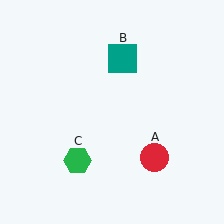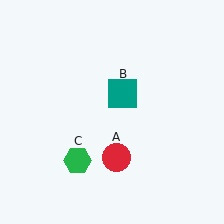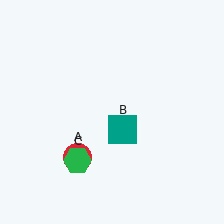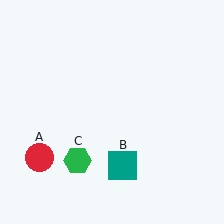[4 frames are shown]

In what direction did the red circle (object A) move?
The red circle (object A) moved left.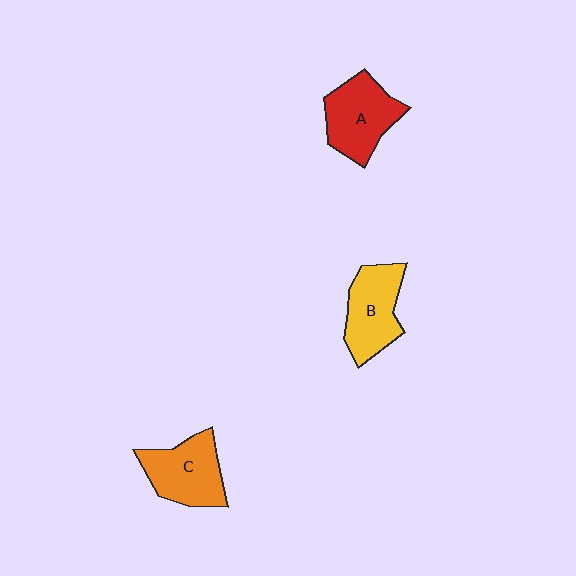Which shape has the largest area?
Shape A (red).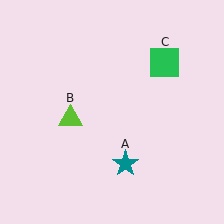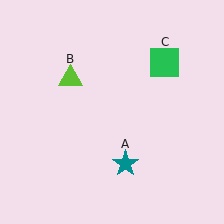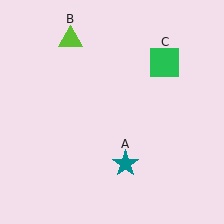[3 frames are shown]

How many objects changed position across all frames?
1 object changed position: lime triangle (object B).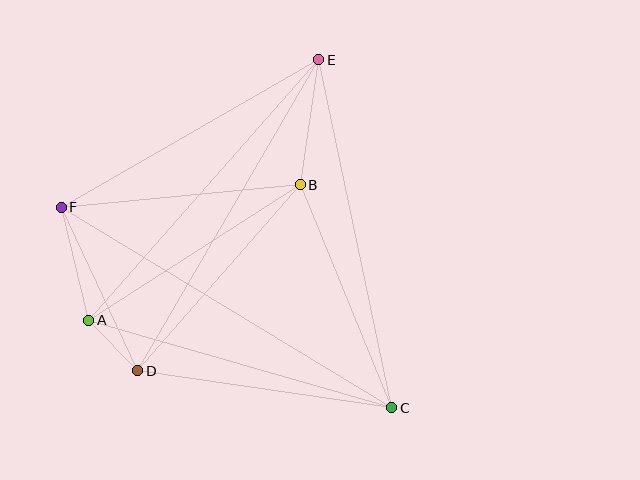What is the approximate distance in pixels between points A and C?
The distance between A and C is approximately 315 pixels.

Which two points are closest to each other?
Points A and D are closest to each other.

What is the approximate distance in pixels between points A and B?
The distance between A and B is approximately 251 pixels.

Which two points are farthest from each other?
Points C and F are farthest from each other.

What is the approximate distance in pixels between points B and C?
The distance between B and C is approximately 241 pixels.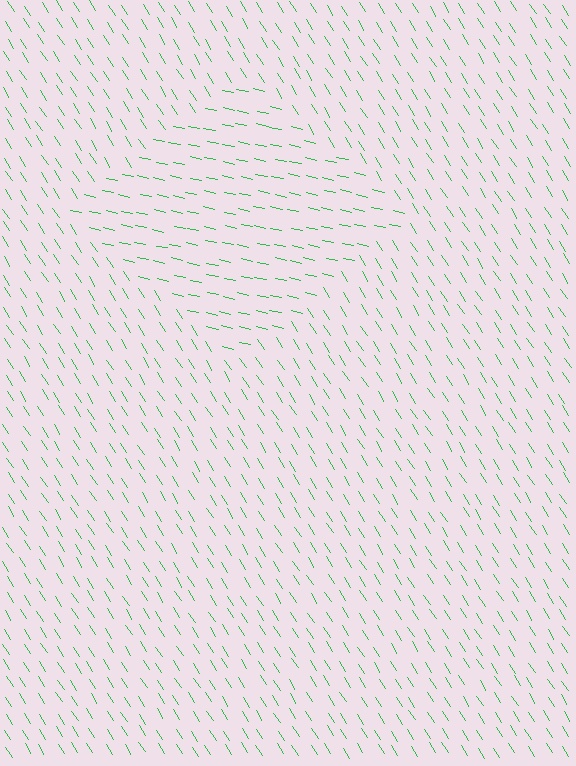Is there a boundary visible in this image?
Yes, there is a texture boundary formed by a change in line orientation.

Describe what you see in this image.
The image is filled with small green line segments. A diamond region in the image has lines oriented differently from the surrounding lines, creating a visible texture boundary.